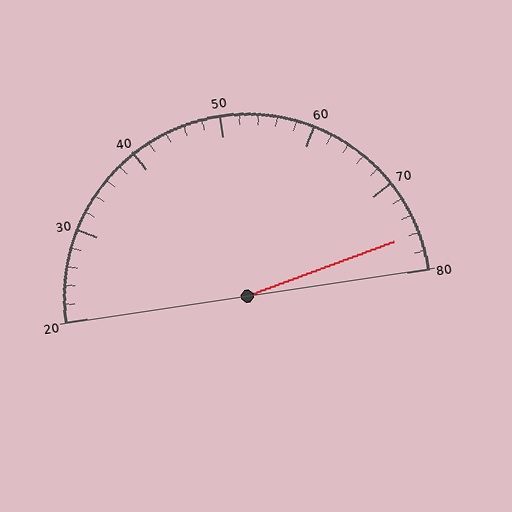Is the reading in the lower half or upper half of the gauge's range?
The reading is in the upper half of the range (20 to 80).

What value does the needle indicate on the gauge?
The needle indicates approximately 76.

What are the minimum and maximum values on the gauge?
The gauge ranges from 20 to 80.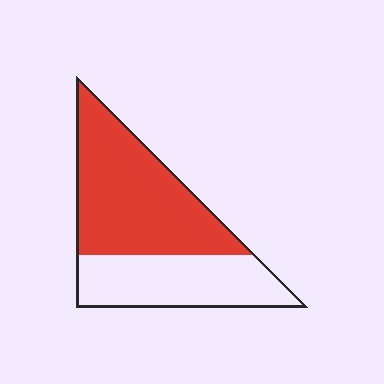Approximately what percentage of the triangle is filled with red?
Approximately 60%.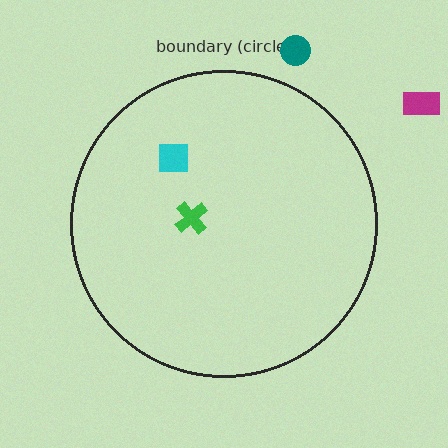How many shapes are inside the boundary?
2 inside, 2 outside.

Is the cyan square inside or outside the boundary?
Inside.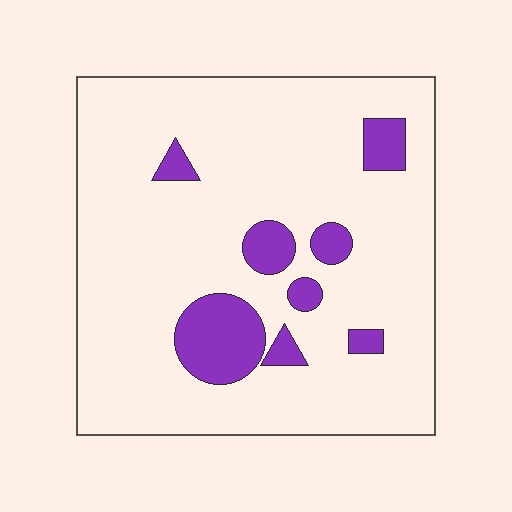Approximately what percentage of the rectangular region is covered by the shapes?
Approximately 15%.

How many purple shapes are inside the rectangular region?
8.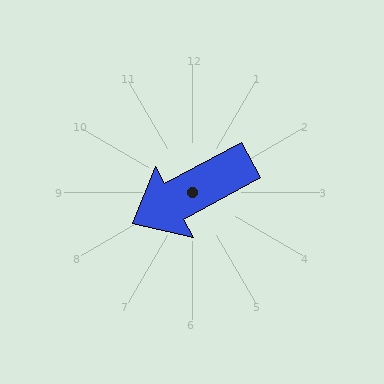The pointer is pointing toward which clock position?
Roughly 8 o'clock.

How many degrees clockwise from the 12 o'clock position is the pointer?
Approximately 242 degrees.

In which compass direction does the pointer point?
Southwest.